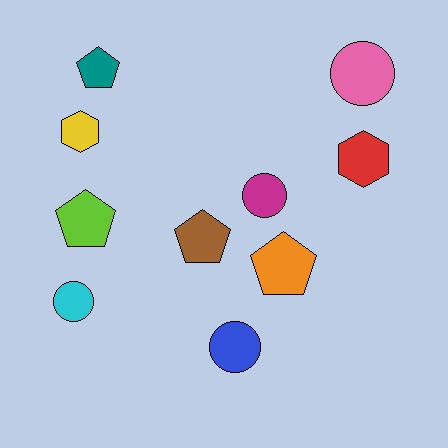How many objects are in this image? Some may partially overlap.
There are 10 objects.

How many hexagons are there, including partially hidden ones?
There are 2 hexagons.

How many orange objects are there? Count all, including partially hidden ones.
There is 1 orange object.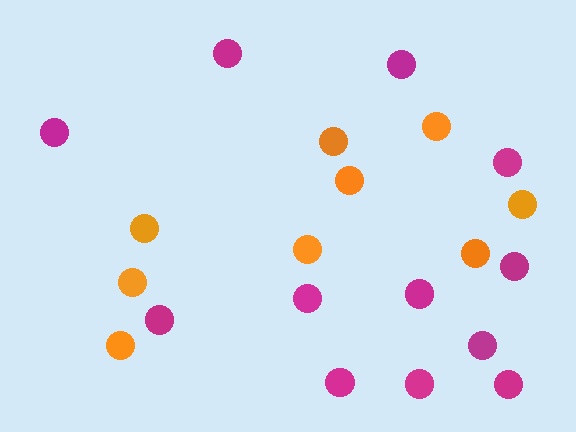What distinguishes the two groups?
There are 2 groups: one group of orange circles (9) and one group of magenta circles (12).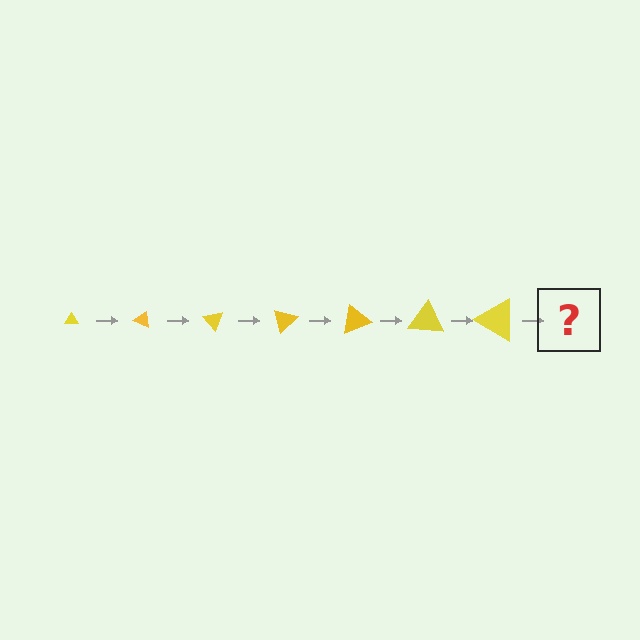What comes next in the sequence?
The next element should be a triangle, larger than the previous one and rotated 175 degrees from the start.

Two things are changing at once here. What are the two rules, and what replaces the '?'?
The two rules are that the triangle grows larger each step and it rotates 25 degrees each step. The '?' should be a triangle, larger than the previous one and rotated 175 degrees from the start.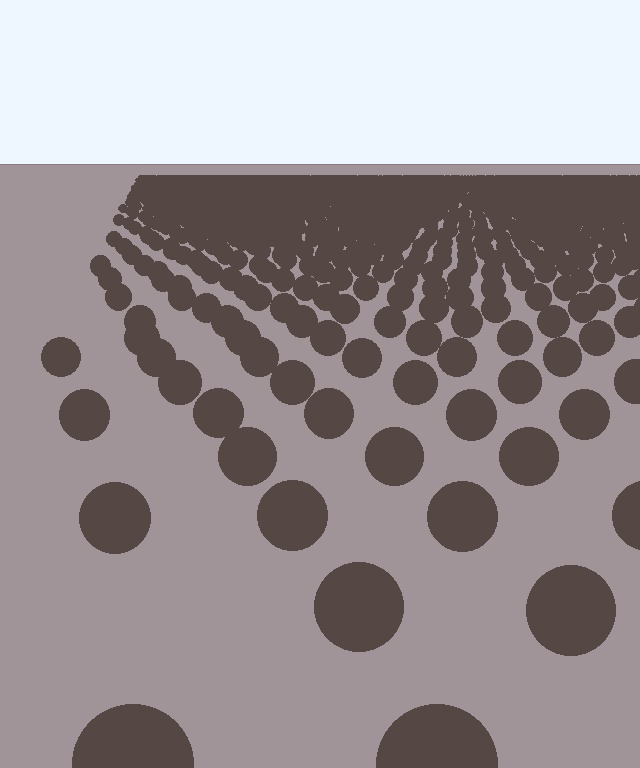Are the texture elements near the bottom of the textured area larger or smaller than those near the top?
Larger. Near the bottom, elements are closer to the viewer and appear at a bigger on-screen size.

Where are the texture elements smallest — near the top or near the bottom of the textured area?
Near the top.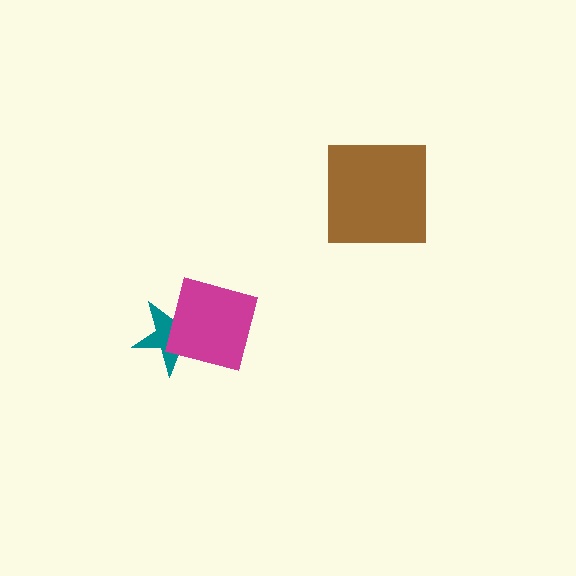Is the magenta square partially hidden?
No, no other shape covers it.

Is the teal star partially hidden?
Yes, it is partially covered by another shape.